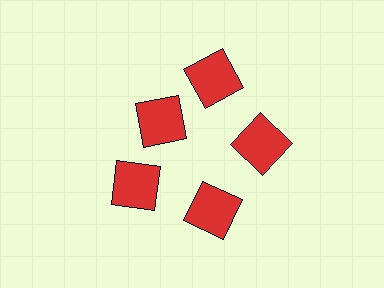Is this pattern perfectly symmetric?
No. The 5 red squares are arranged in a ring, but one element near the 10 o'clock position is pulled inward toward the center, breaking the 5-fold rotational symmetry.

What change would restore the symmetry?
The symmetry would be restored by moving it outward, back onto the ring so that all 5 squares sit at equal angles and equal distance from the center.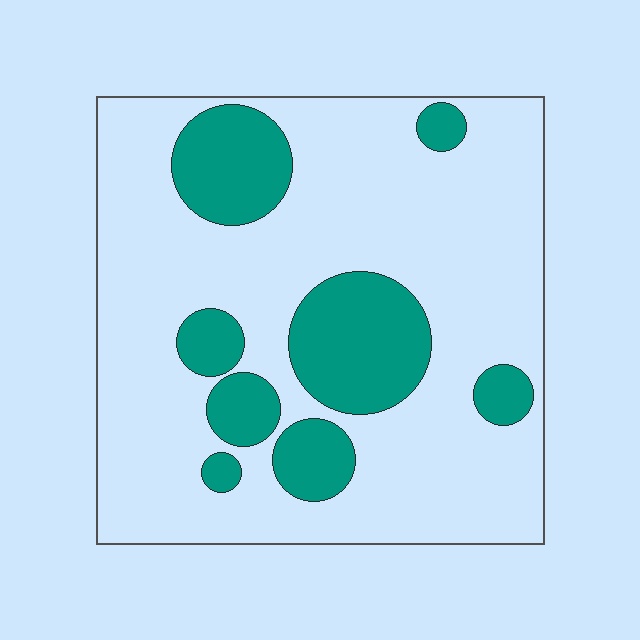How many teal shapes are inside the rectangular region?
8.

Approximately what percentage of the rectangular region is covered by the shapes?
Approximately 25%.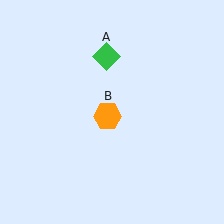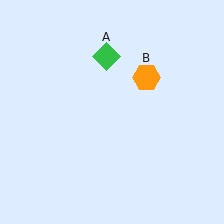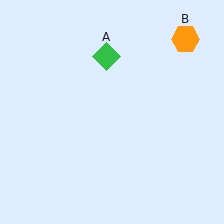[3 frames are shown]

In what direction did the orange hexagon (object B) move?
The orange hexagon (object B) moved up and to the right.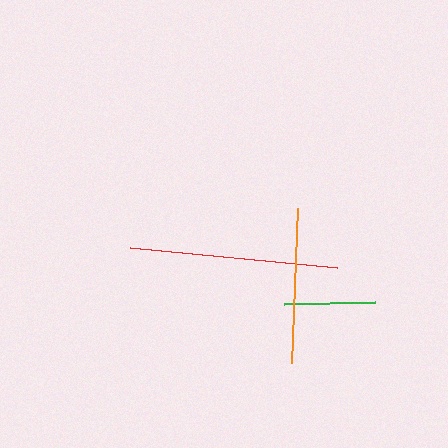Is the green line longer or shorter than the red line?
The red line is longer than the green line.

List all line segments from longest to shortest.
From longest to shortest: red, orange, green.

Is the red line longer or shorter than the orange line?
The red line is longer than the orange line.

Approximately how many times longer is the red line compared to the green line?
The red line is approximately 2.3 times the length of the green line.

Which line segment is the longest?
The red line is the longest at approximately 207 pixels.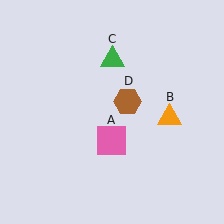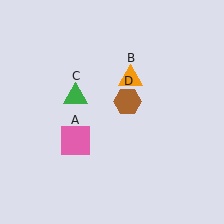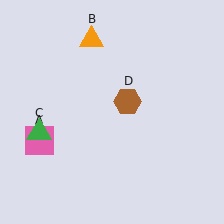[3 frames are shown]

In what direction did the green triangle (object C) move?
The green triangle (object C) moved down and to the left.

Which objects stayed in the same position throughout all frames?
Brown hexagon (object D) remained stationary.